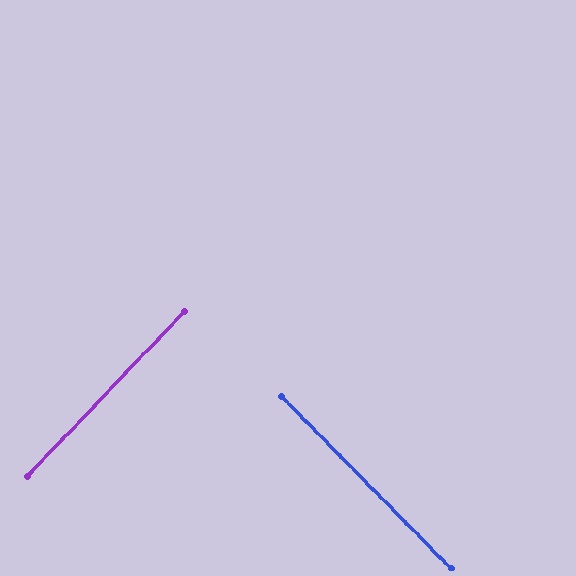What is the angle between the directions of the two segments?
Approximately 88 degrees.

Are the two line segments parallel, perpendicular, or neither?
Perpendicular — they meet at approximately 88°.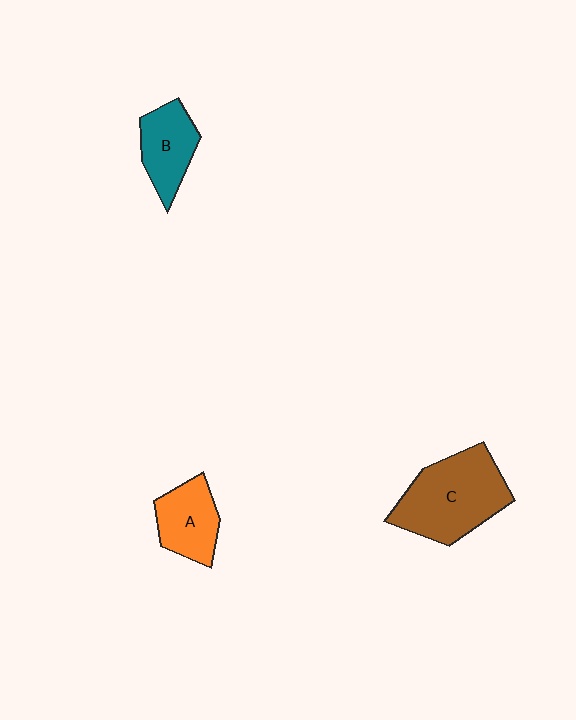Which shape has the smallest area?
Shape A (orange).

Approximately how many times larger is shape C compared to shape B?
Approximately 1.8 times.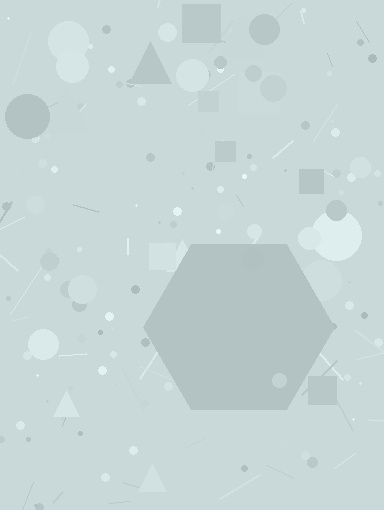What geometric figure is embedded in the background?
A hexagon is embedded in the background.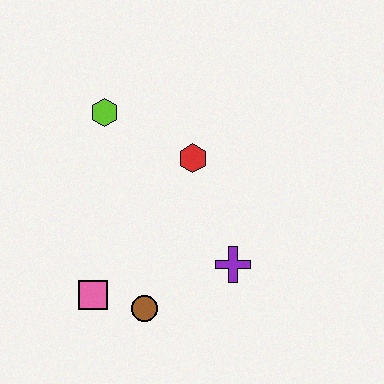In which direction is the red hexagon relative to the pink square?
The red hexagon is above the pink square.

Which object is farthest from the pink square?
The lime hexagon is farthest from the pink square.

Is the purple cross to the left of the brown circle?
No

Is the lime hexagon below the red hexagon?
No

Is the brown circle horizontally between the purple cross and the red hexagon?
No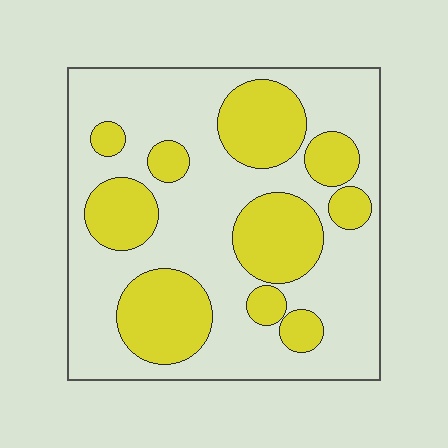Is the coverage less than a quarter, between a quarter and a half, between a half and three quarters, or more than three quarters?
Between a quarter and a half.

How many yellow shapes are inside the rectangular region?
10.